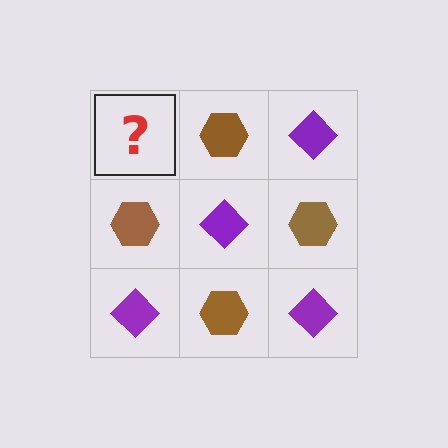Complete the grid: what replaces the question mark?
The question mark should be replaced with a purple diamond.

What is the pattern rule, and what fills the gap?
The rule is that it alternates purple diamond and brown hexagon in a checkerboard pattern. The gap should be filled with a purple diamond.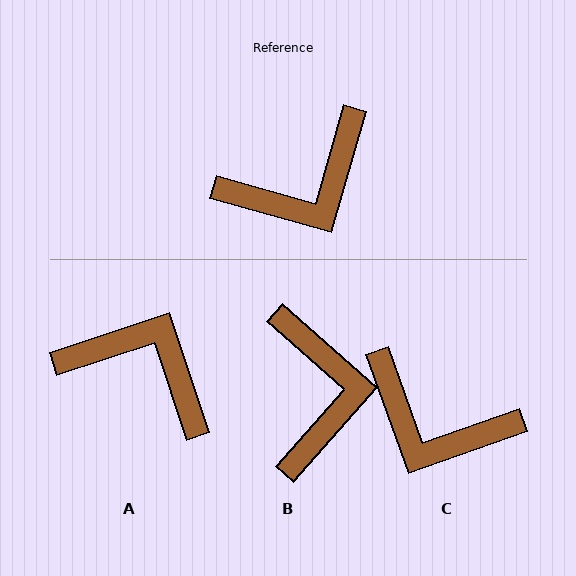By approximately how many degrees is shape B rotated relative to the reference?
Approximately 64 degrees counter-clockwise.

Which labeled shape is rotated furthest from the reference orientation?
A, about 124 degrees away.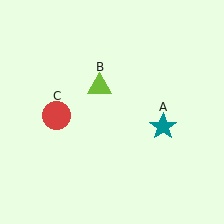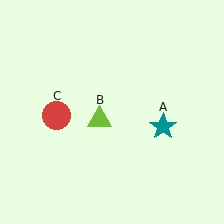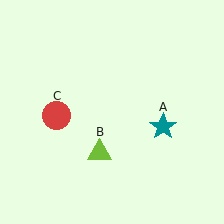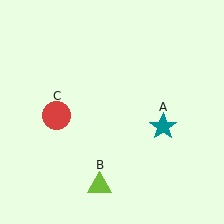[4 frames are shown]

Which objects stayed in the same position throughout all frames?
Teal star (object A) and red circle (object C) remained stationary.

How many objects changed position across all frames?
1 object changed position: lime triangle (object B).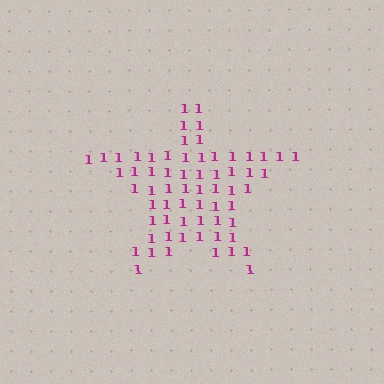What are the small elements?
The small elements are digit 1's.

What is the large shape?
The large shape is a star.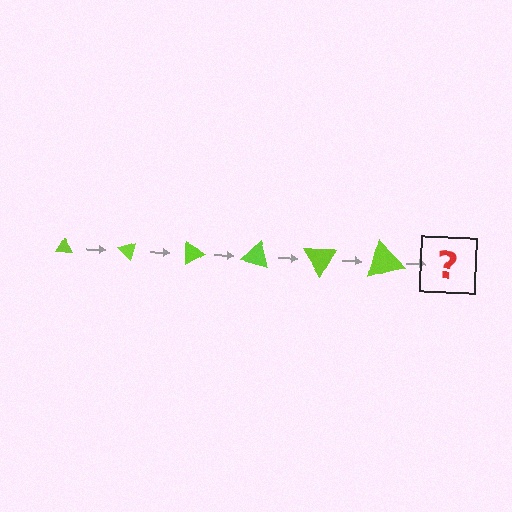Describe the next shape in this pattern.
It should be a triangle, larger than the previous one and rotated 270 degrees from the start.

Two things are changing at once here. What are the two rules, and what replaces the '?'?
The two rules are that the triangle grows larger each step and it rotates 45 degrees each step. The '?' should be a triangle, larger than the previous one and rotated 270 degrees from the start.